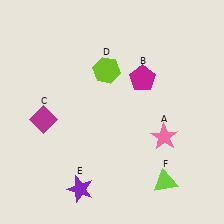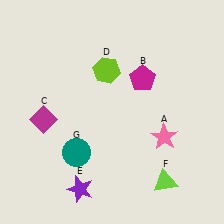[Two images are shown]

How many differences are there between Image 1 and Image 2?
There is 1 difference between the two images.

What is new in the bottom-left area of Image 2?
A teal circle (G) was added in the bottom-left area of Image 2.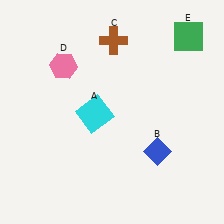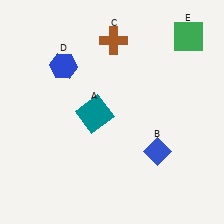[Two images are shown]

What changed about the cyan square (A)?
In Image 1, A is cyan. In Image 2, it changed to teal.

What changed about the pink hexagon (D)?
In Image 1, D is pink. In Image 2, it changed to blue.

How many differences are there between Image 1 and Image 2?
There are 2 differences between the two images.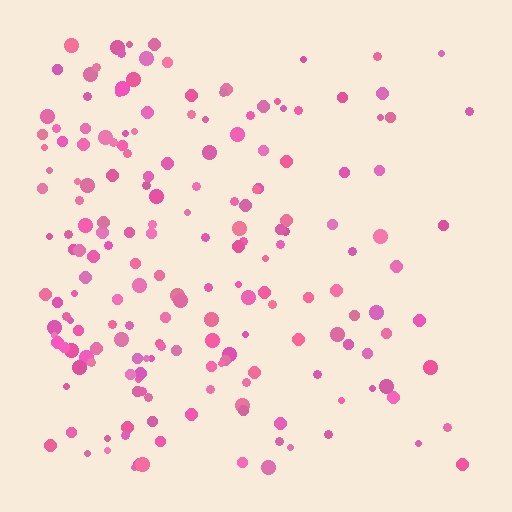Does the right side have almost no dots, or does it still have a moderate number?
Still a moderate number, just noticeably fewer than the left.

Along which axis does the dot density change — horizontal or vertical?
Horizontal.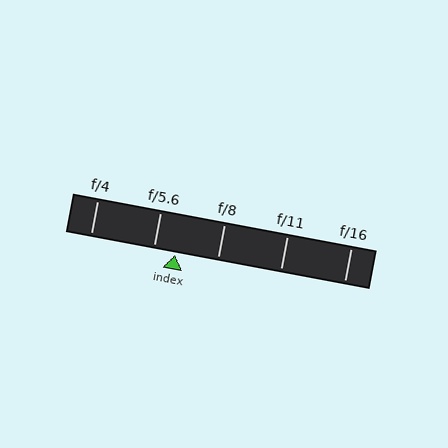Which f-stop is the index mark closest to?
The index mark is closest to f/5.6.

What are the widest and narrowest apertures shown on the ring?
The widest aperture shown is f/4 and the narrowest is f/16.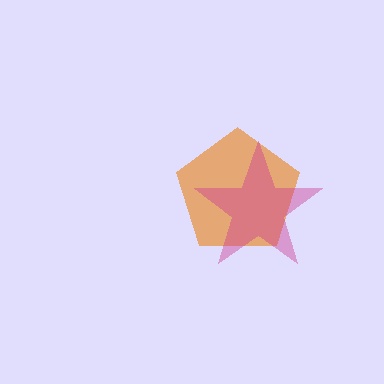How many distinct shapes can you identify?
There are 2 distinct shapes: an orange pentagon, a magenta star.